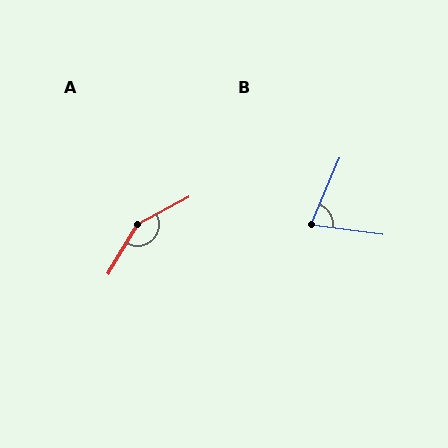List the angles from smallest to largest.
B (75°), A (149°).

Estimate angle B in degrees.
Approximately 75 degrees.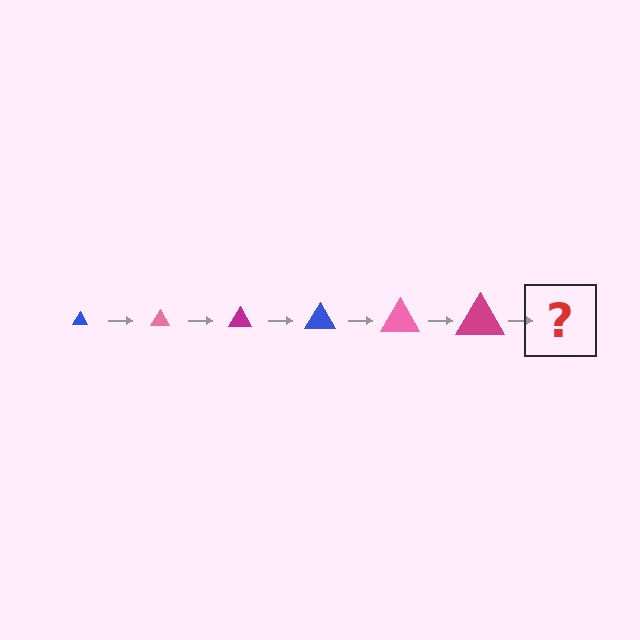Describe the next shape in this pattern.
It should be a blue triangle, larger than the previous one.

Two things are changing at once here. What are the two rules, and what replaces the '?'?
The two rules are that the triangle grows larger each step and the color cycles through blue, pink, and magenta. The '?' should be a blue triangle, larger than the previous one.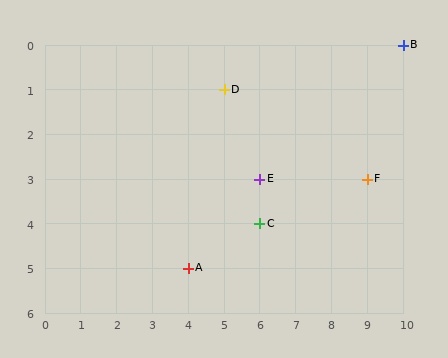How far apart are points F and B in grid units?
Points F and B are 1 column and 3 rows apart (about 3.2 grid units diagonally).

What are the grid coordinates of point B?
Point B is at grid coordinates (10, 0).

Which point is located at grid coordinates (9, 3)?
Point F is at (9, 3).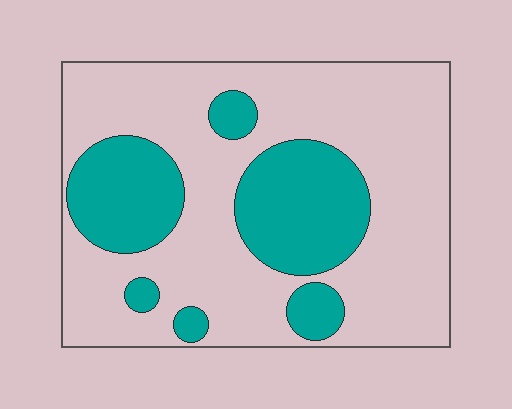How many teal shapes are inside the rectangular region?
6.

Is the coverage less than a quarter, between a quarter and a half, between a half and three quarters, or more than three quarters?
Between a quarter and a half.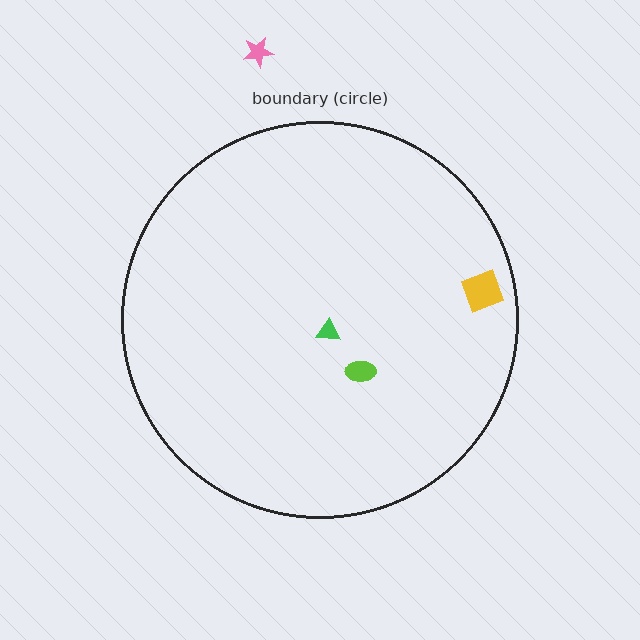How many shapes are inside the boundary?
3 inside, 1 outside.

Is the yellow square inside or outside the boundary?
Inside.